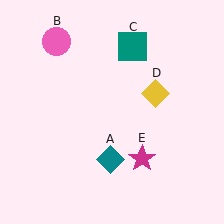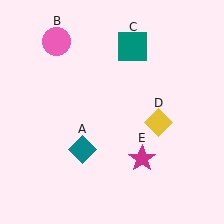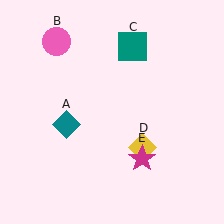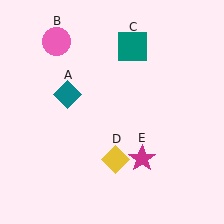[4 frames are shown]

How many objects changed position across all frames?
2 objects changed position: teal diamond (object A), yellow diamond (object D).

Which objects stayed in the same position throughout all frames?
Pink circle (object B) and teal square (object C) and magenta star (object E) remained stationary.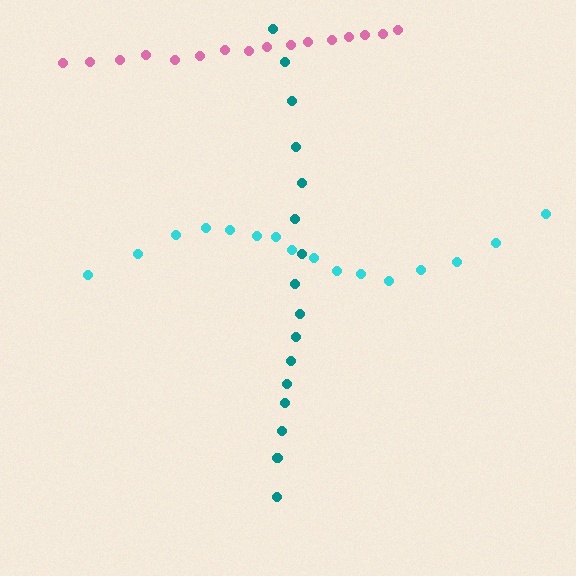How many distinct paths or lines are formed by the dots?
There are 3 distinct paths.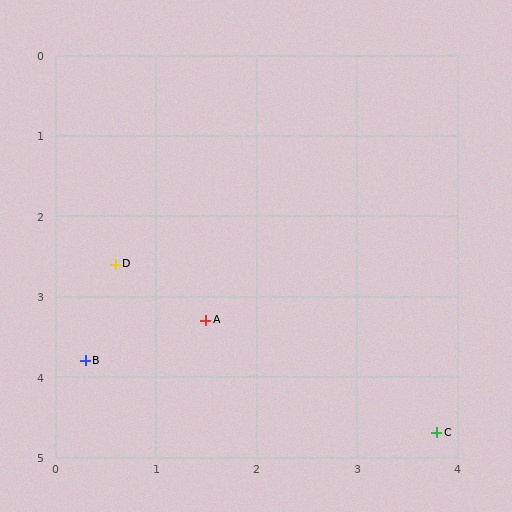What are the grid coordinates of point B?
Point B is at approximately (0.3, 3.8).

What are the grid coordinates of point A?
Point A is at approximately (1.5, 3.3).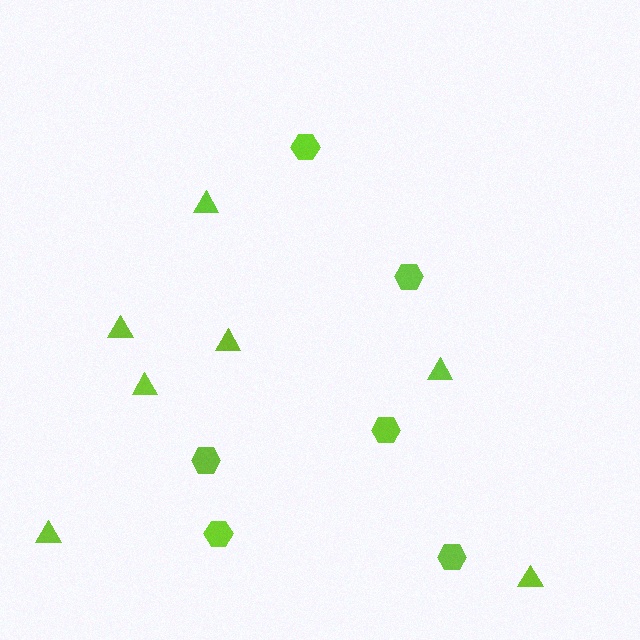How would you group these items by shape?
There are 2 groups: one group of hexagons (6) and one group of triangles (7).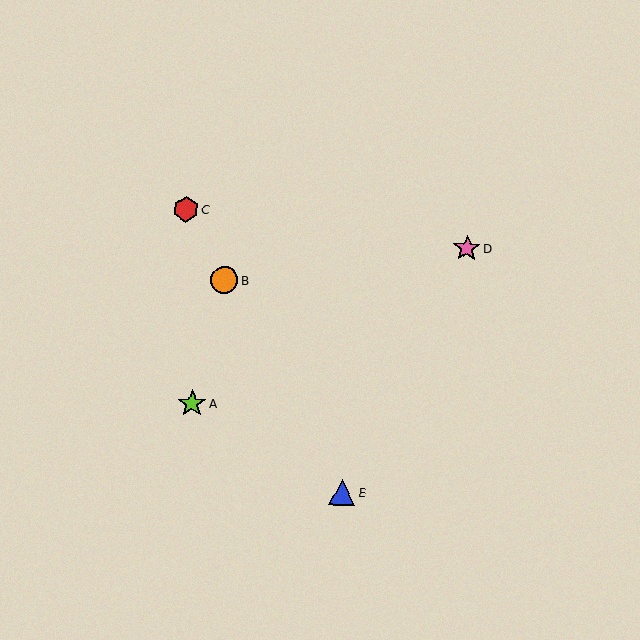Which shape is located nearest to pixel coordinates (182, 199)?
The red hexagon (labeled C) at (186, 209) is nearest to that location.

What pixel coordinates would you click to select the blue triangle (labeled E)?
Click at (342, 493) to select the blue triangle E.